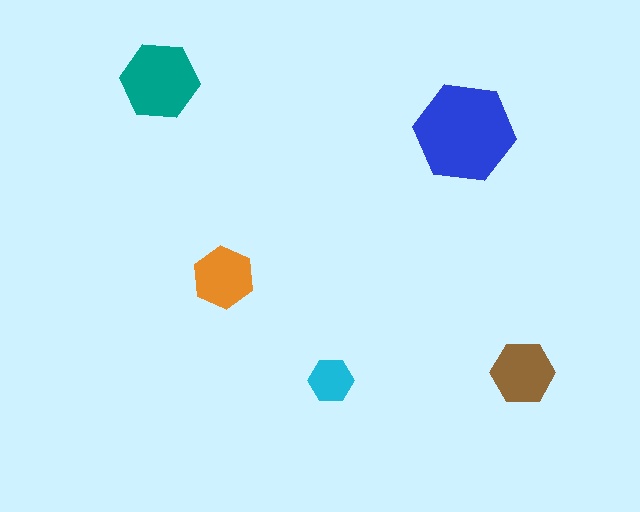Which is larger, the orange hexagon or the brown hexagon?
The brown one.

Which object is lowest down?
The cyan hexagon is bottommost.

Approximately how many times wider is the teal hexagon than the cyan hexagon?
About 1.5 times wider.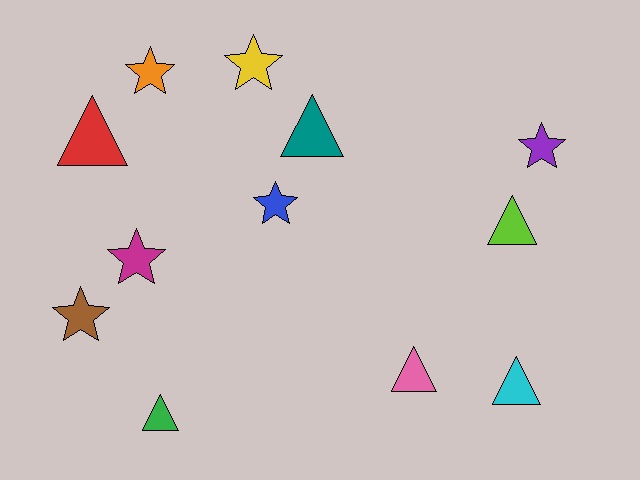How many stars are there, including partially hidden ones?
There are 6 stars.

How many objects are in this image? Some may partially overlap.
There are 12 objects.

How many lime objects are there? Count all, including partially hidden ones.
There is 1 lime object.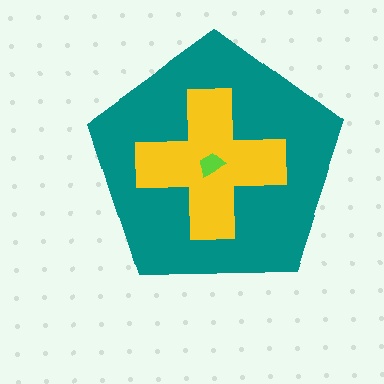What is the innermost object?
The lime trapezoid.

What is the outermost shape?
The teal pentagon.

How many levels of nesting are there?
3.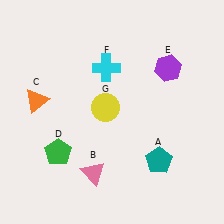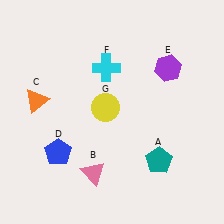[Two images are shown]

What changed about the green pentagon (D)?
In Image 1, D is green. In Image 2, it changed to blue.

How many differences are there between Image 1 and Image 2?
There is 1 difference between the two images.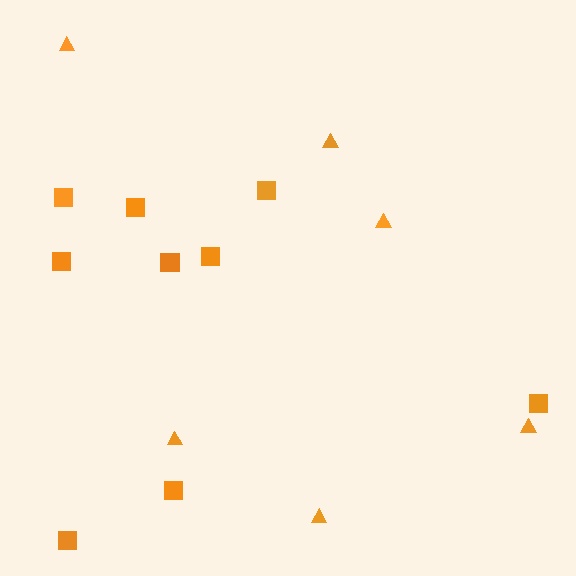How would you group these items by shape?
There are 2 groups: one group of squares (9) and one group of triangles (6).